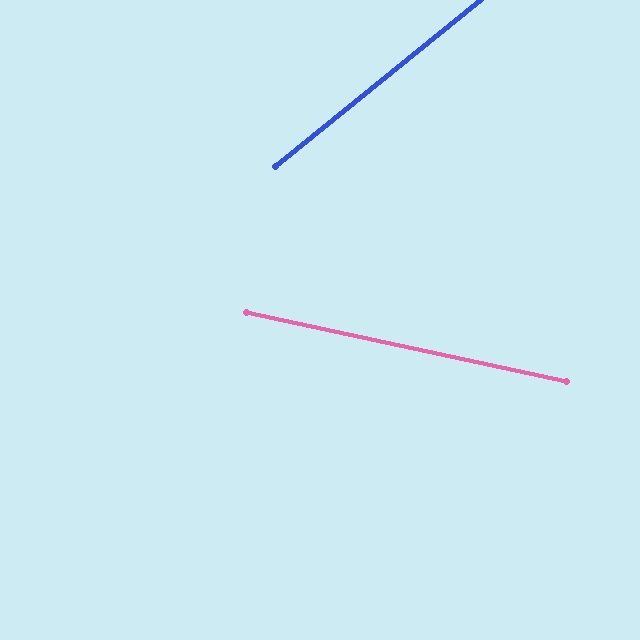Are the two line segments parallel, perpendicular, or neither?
Neither parallel nor perpendicular — they differ by about 51°.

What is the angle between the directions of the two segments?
Approximately 51 degrees.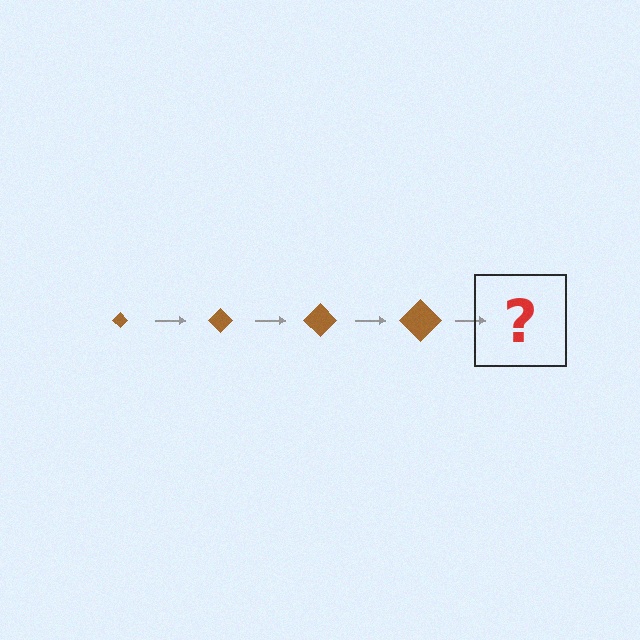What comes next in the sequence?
The next element should be a brown diamond, larger than the previous one.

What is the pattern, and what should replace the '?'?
The pattern is that the diamond gets progressively larger each step. The '?' should be a brown diamond, larger than the previous one.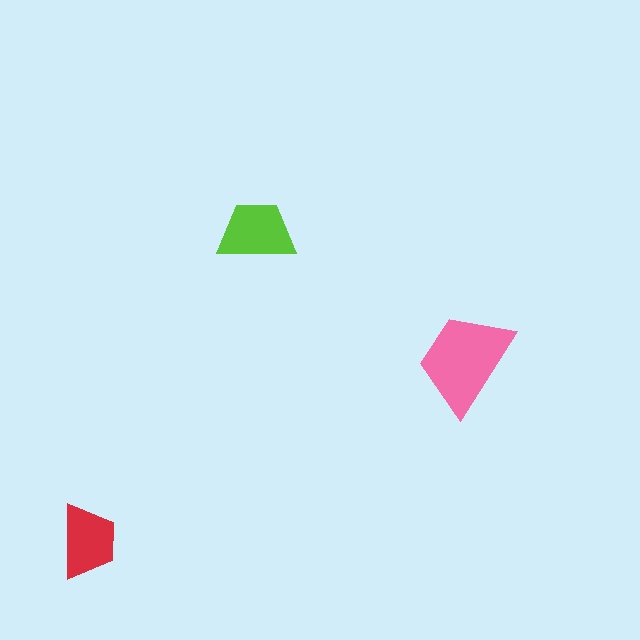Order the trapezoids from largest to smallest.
the pink one, the lime one, the red one.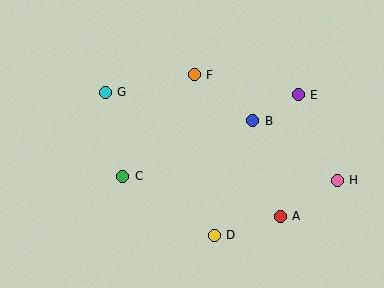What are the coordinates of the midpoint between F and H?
The midpoint between F and H is at (266, 127).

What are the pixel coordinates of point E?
Point E is at (298, 95).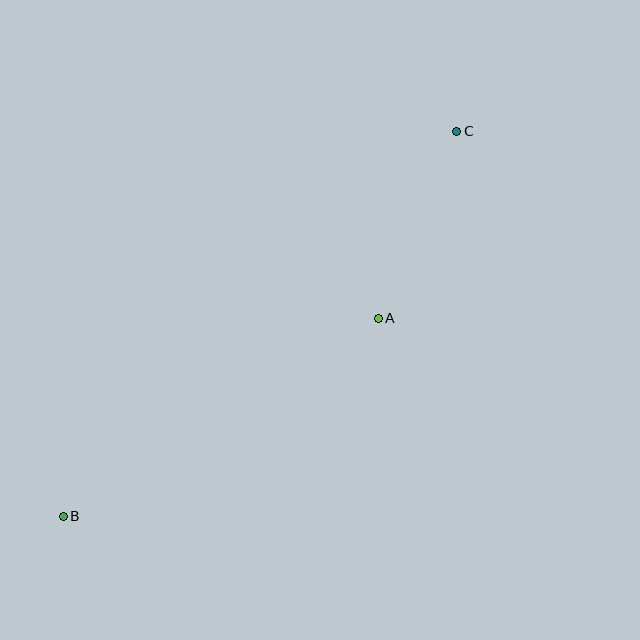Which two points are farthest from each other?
Points B and C are farthest from each other.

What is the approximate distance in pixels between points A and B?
The distance between A and B is approximately 372 pixels.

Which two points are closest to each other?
Points A and C are closest to each other.